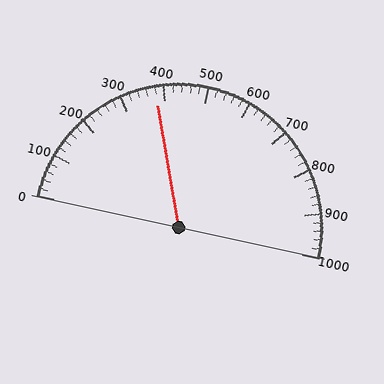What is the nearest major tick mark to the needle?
The nearest major tick mark is 400.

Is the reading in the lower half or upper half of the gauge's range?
The reading is in the lower half of the range (0 to 1000).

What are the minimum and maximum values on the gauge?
The gauge ranges from 0 to 1000.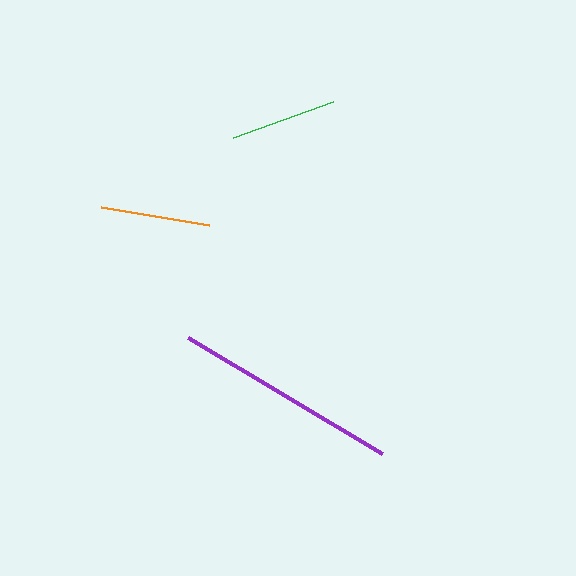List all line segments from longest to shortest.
From longest to shortest: purple, orange, green.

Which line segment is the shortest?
The green line is the shortest at approximately 106 pixels.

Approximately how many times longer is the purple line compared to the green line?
The purple line is approximately 2.1 times the length of the green line.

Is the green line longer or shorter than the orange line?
The orange line is longer than the green line.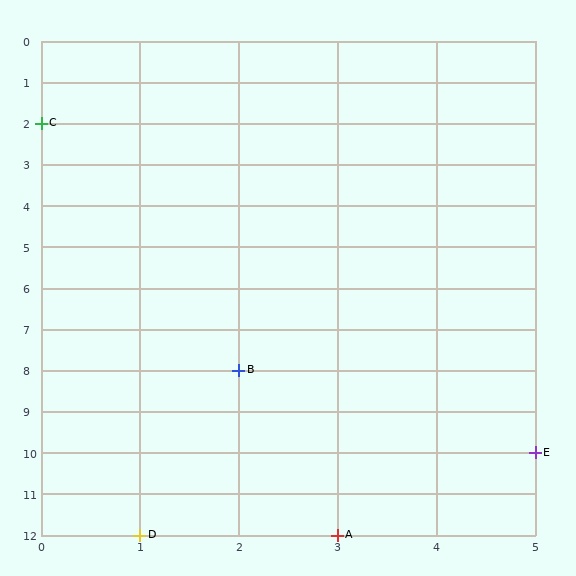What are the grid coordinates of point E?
Point E is at grid coordinates (5, 10).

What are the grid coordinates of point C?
Point C is at grid coordinates (0, 2).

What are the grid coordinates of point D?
Point D is at grid coordinates (1, 12).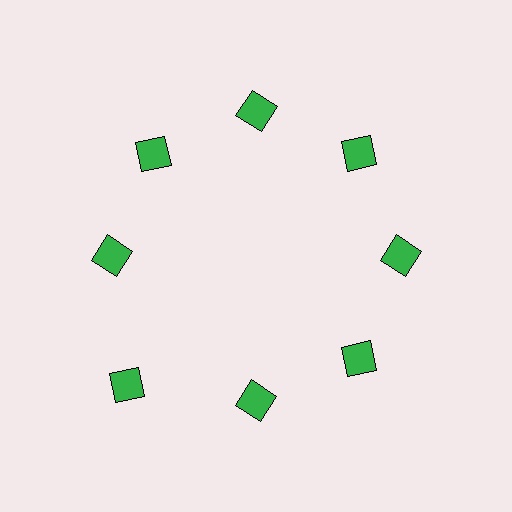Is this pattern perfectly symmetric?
No. The 8 green squares are arranged in a ring, but one element near the 8 o'clock position is pushed outward from the center, breaking the 8-fold rotational symmetry.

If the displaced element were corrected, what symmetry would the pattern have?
It would have 8-fold rotational symmetry — the pattern would map onto itself every 45 degrees.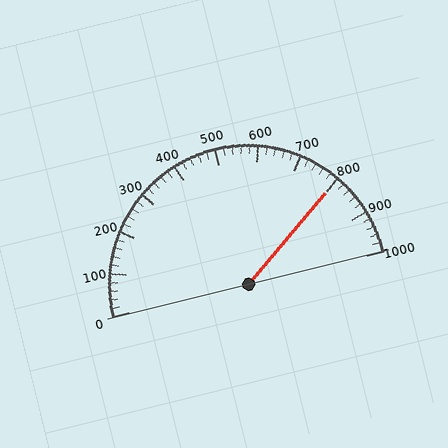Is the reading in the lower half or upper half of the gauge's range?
The reading is in the upper half of the range (0 to 1000).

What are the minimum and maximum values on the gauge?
The gauge ranges from 0 to 1000.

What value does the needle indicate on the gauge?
The needle indicates approximately 800.